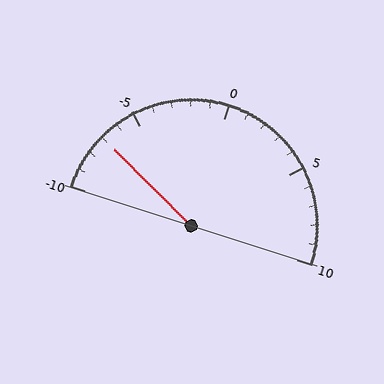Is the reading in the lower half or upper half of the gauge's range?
The reading is in the lower half of the range (-10 to 10).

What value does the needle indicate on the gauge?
The needle indicates approximately -7.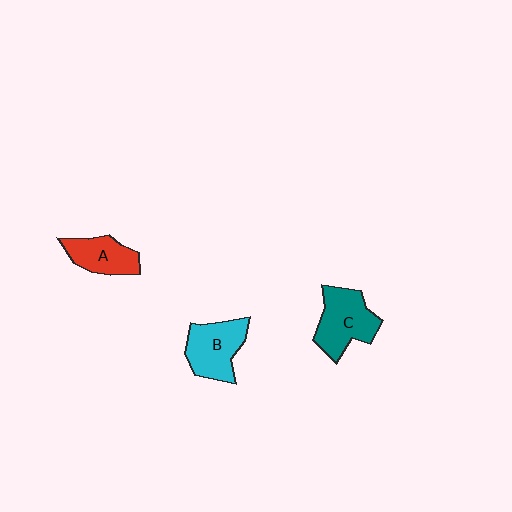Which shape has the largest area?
Shape C (teal).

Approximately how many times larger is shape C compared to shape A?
Approximately 1.4 times.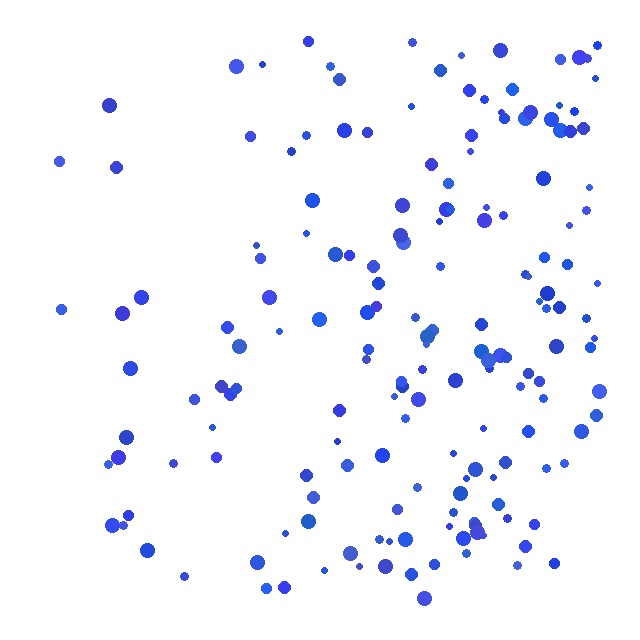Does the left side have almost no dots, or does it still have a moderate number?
Still a moderate number, just noticeably fewer than the right.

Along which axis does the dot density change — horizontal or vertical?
Horizontal.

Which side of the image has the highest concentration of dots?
The right.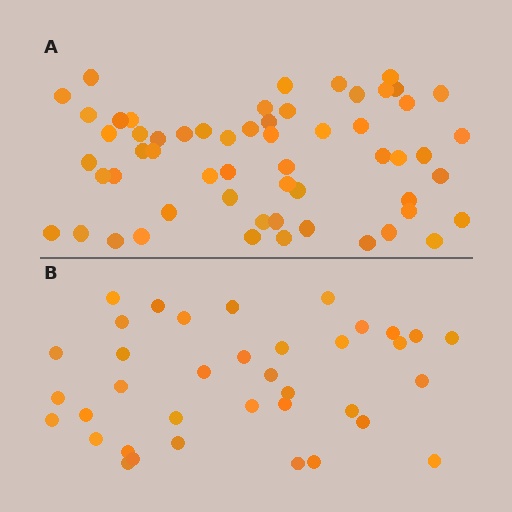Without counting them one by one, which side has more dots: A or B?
Region A (the top region) has more dots.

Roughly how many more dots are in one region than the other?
Region A has approximately 20 more dots than region B.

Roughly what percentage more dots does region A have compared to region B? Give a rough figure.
About 55% more.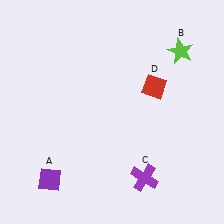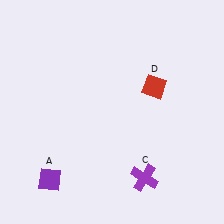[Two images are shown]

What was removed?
The lime star (B) was removed in Image 2.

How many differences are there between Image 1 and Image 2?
There is 1 difference between the two images.